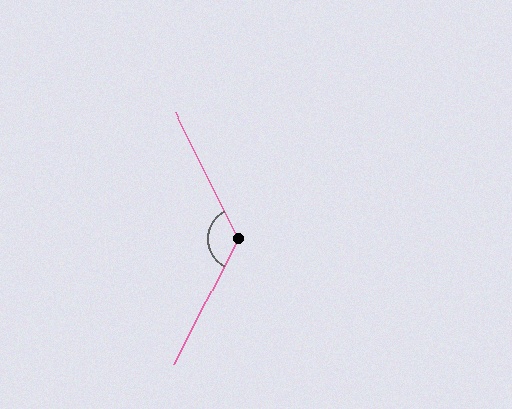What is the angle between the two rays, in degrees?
Approximately 126 degrees.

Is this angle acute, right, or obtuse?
It is obtuse.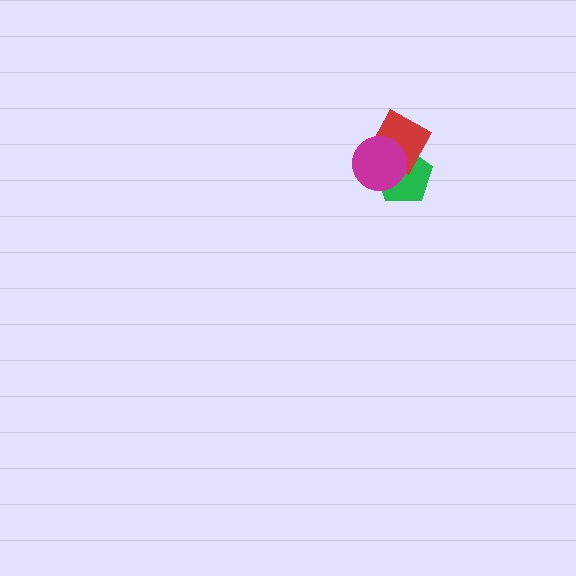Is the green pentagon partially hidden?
Yes, it is partially covered by another shape.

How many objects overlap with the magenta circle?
2 objects overlap with the magenta circle.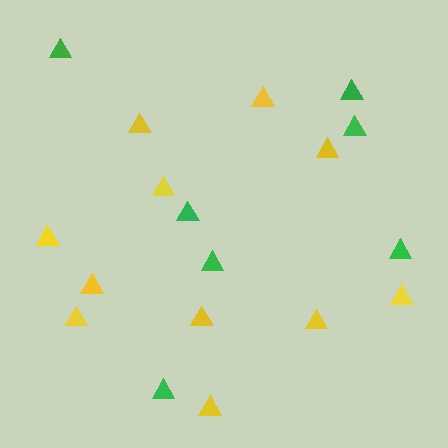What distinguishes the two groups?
There are 2 groups: one group of green triangles (7) and one group of yellow triangles (11).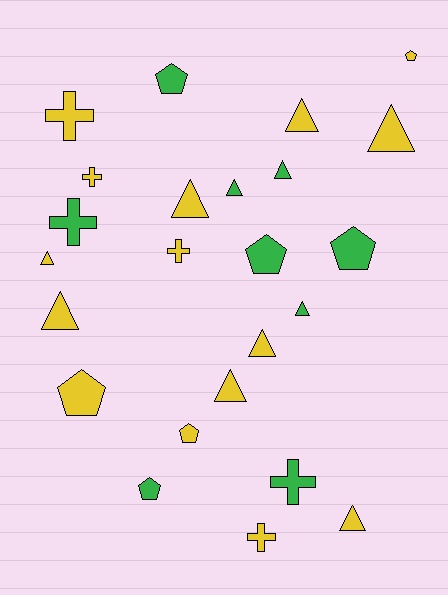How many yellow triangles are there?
There are 8 yellow triangles.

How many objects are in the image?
There are 24 objects.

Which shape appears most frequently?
Triangle, with 11 objects.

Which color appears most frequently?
Yellow, with 15 objects.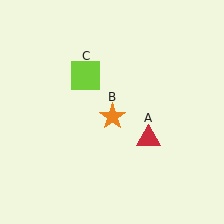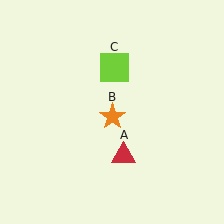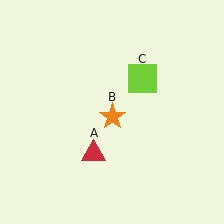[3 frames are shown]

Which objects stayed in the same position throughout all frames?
Orange star (object B) remained stationary.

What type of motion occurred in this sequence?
The red triangle (object A), lime square (object C) rotated clockwise around the center of the scene.